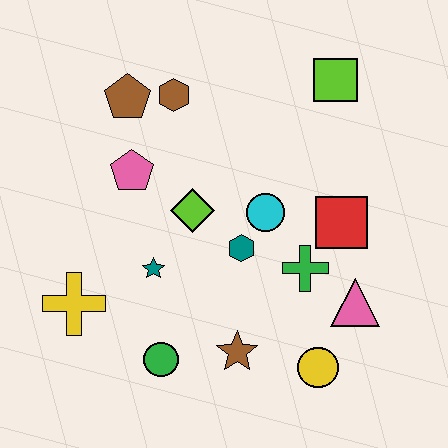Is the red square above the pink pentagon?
No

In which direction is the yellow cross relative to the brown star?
The yellow cross is to the left of the brown star.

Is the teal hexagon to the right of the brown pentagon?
Yes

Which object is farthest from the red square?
The yellow cross is farthest from the red square.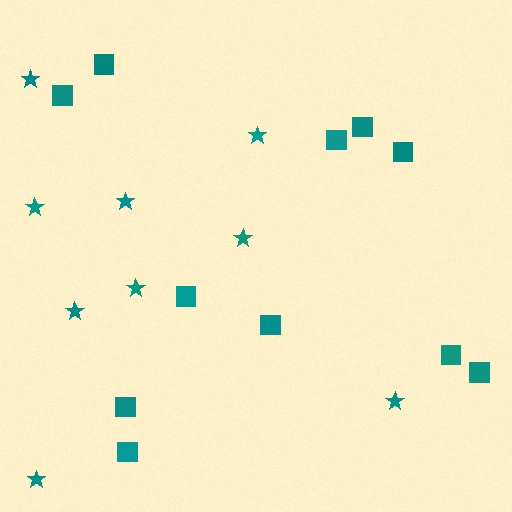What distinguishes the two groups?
There are 2 groups: one group of squares (11) and one group of stars (9).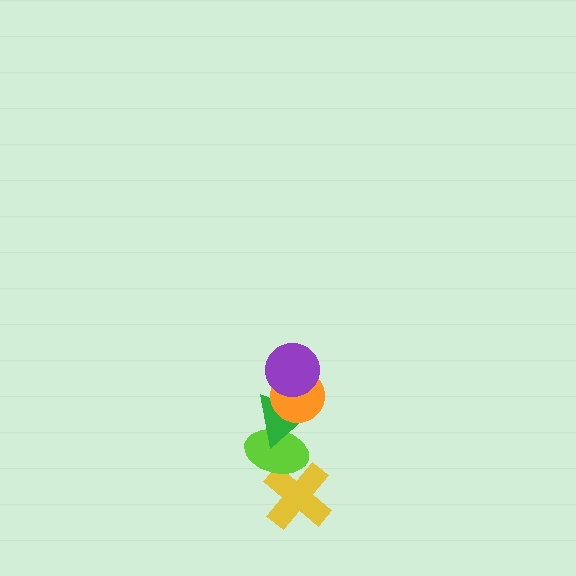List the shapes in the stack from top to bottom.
From top to bottom: the purple circle, the orange circle, the green triangle, the lime ellipse, the yellow cross.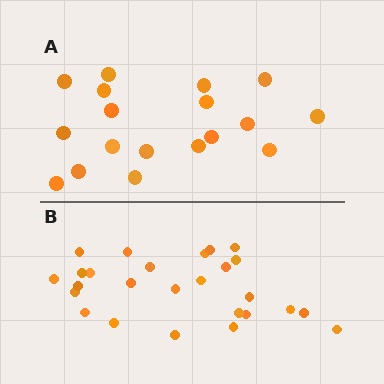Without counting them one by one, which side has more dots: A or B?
Region B (the bottom region) has more dots.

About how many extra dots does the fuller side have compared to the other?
Region B has roughly 8 or so more dots than region A.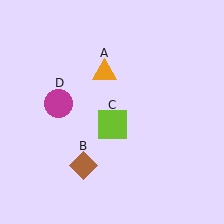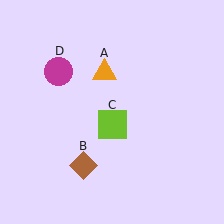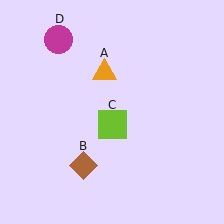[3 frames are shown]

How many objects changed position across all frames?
1 object changed position: magenta circle (object D).